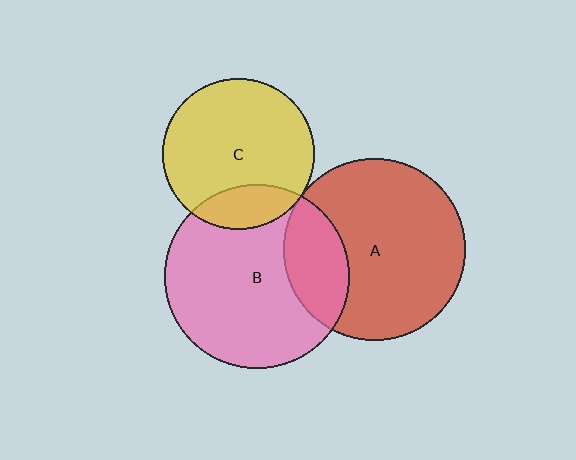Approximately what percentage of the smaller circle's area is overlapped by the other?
Approximately 20%.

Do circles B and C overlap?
Yes.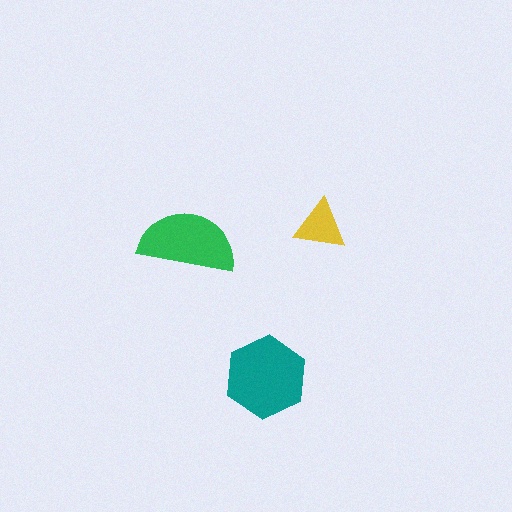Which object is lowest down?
The teal hexagon is bottommost.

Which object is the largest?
The teal hexagon.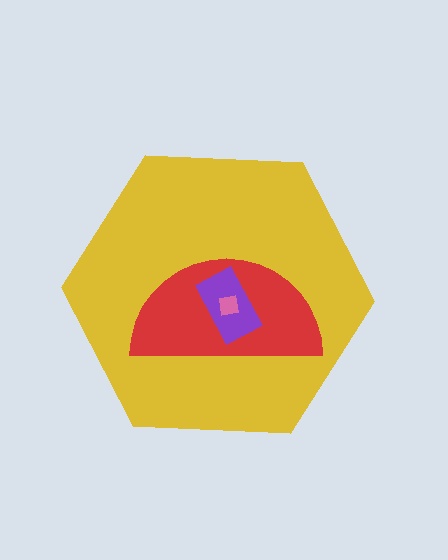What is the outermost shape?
The yellow hexagon.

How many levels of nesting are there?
4.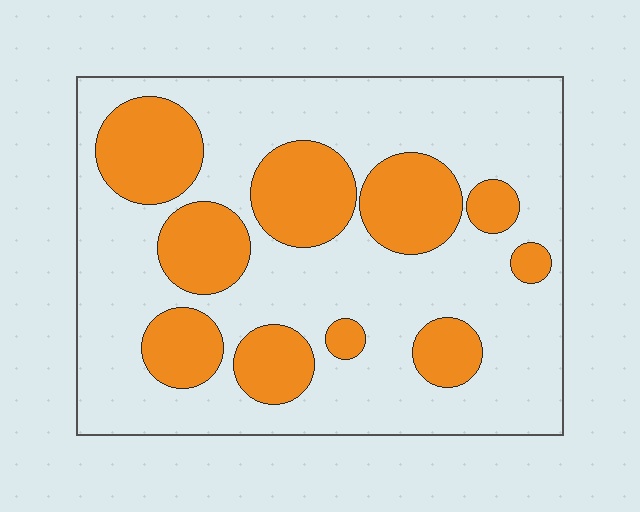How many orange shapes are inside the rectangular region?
10.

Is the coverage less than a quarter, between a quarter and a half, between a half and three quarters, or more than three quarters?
Between a quarter and a half.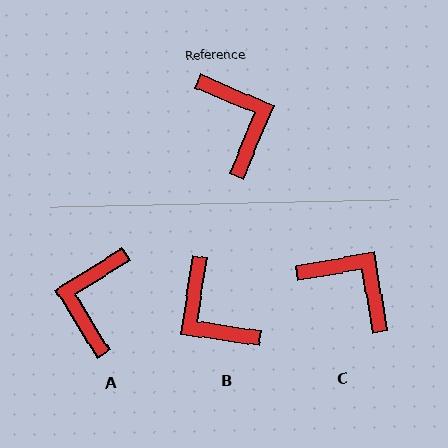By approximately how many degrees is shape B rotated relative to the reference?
Approximately 166 degrees clockwise.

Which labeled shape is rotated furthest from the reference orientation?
B, about 166 degrees away.